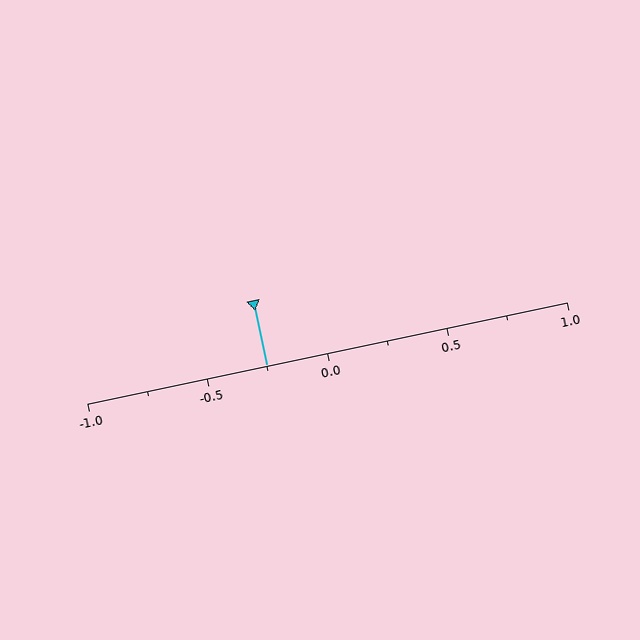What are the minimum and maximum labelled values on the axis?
The axis runs from -1.0 to 1.0.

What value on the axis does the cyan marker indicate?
The marker indicates approximately -0.25.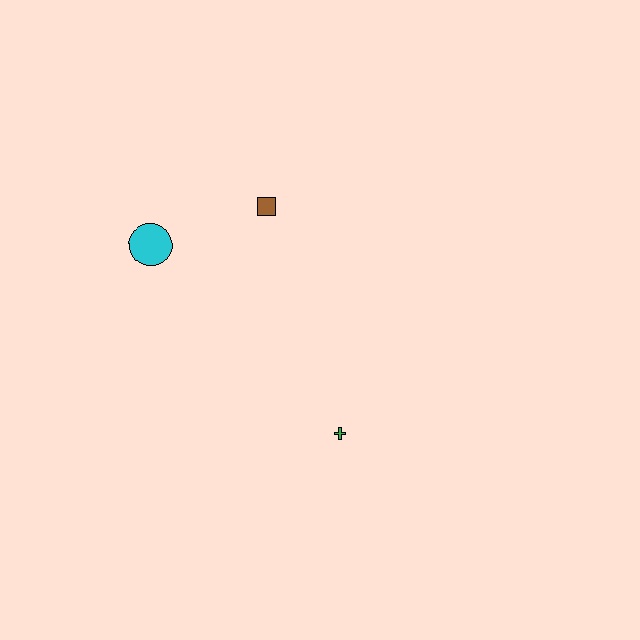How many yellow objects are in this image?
There are no yellow objects.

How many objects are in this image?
There are 3 objects.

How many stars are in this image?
There are no stars.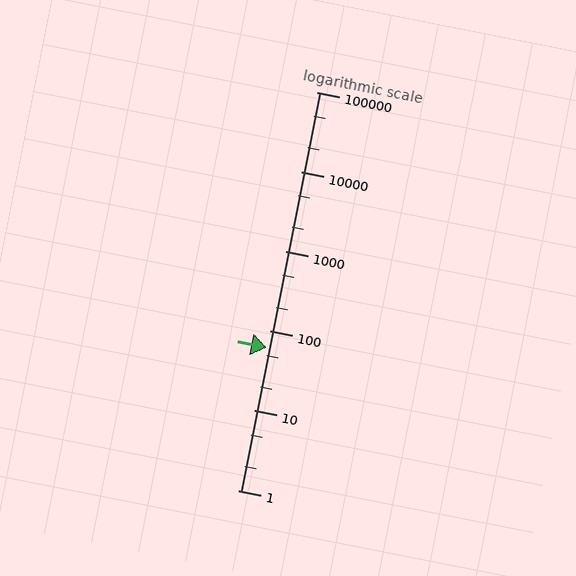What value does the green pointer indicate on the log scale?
The pointer indicates approximately 62.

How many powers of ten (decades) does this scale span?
The scale spans 5 decades, from 1 to 100000.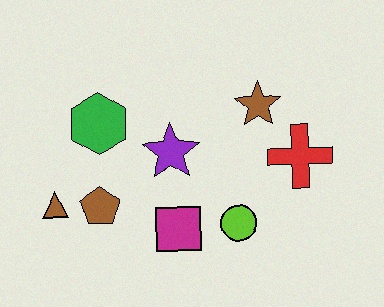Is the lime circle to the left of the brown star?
Yes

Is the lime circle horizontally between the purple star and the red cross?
Yes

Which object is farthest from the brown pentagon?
The red cross is farthest from the brown pentagon.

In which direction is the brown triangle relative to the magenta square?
The brown triangle is to the left of the magenta square.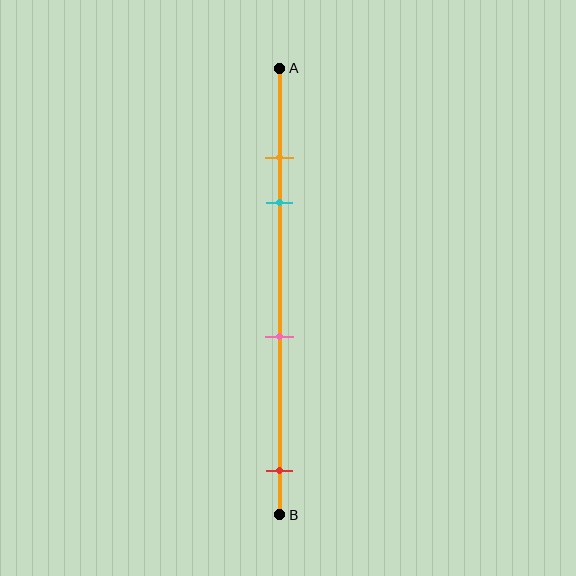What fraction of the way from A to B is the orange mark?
The orange mark is approximately 20% (0.2) of the way from A to B.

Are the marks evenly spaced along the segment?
No, the marks are not evenly spaced.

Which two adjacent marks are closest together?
The orange and cyan marks are the closest adjacent pair.